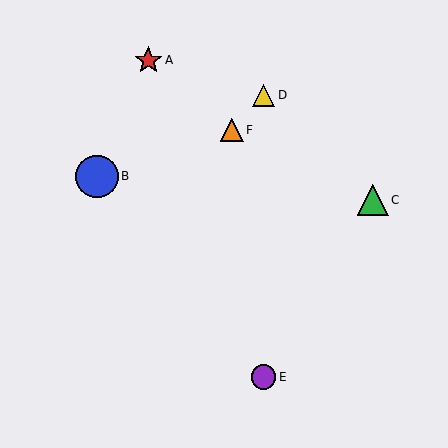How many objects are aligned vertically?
2 objects (D, E) are aligned vertically.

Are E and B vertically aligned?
No, E is at x≈263 and B is at x≈97.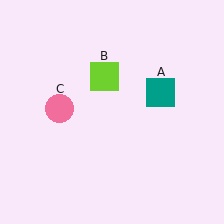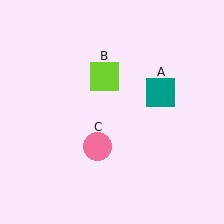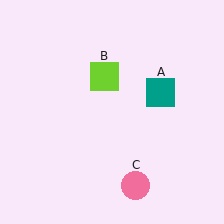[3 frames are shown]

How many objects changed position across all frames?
1 object changed position: pink circle (object C).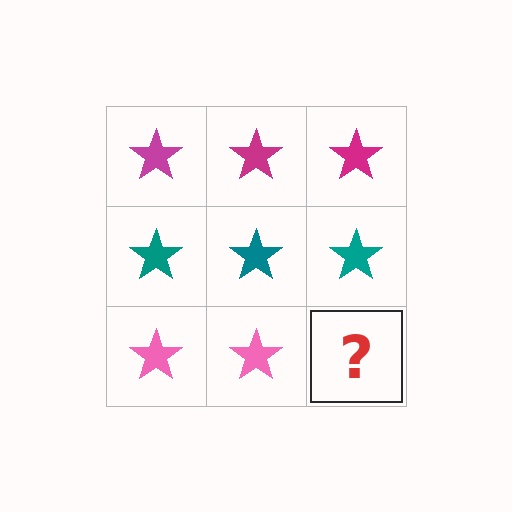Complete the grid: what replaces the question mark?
The question mark should be replaced with a pink star.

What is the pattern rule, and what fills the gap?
The rule is that each row has a consistent color. The gap should be filled with a pink star.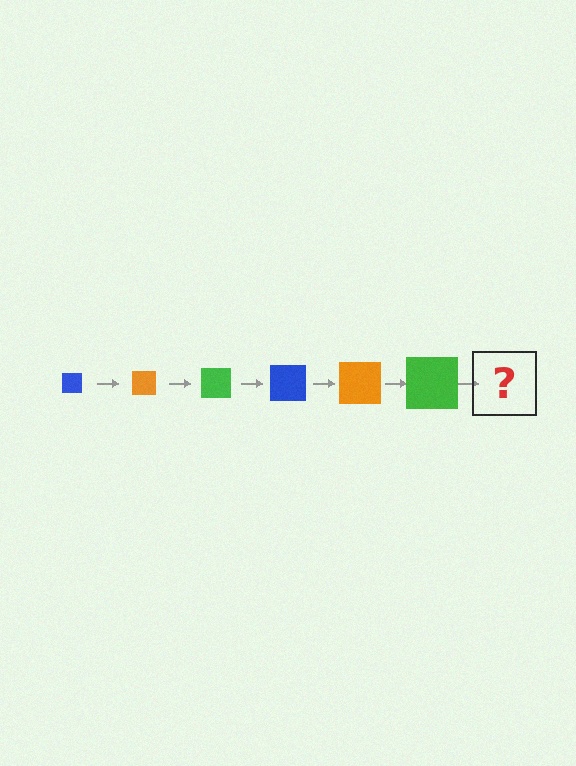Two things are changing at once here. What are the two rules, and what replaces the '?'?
The two rules are that the square grows larger each step and the color cycles through blue, orange, and green. The '?' should be a blue square, larger than the previous one.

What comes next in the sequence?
The next element should be a blue square, larger than the previous one.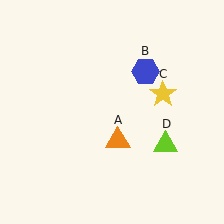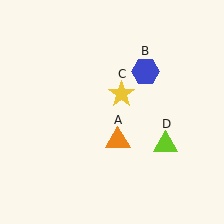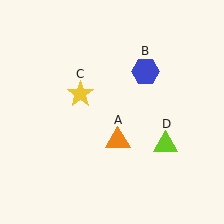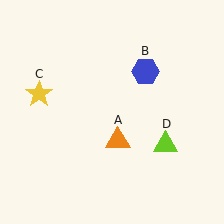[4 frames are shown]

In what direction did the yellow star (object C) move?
The yellow star (object C) moved left.